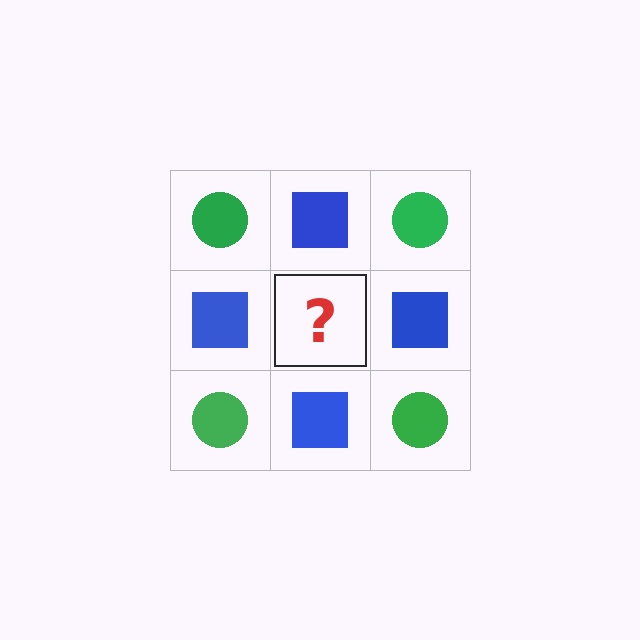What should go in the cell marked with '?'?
The missing cell should contain a green circle.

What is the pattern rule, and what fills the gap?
The rule is that it alternates green circle and blue square in a checkerboard pattern. The gap should be filled with a green circle.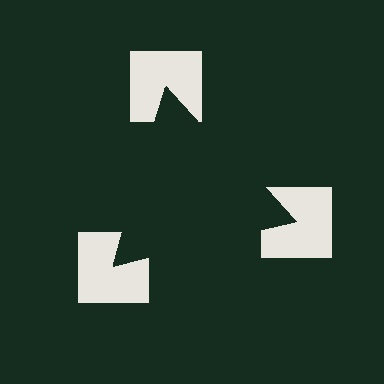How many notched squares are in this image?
There are 3 — one at each vertex of the illusory triangle.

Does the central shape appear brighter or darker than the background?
It typically appears slightly darker than the background, even though no actual brightness change is drawn.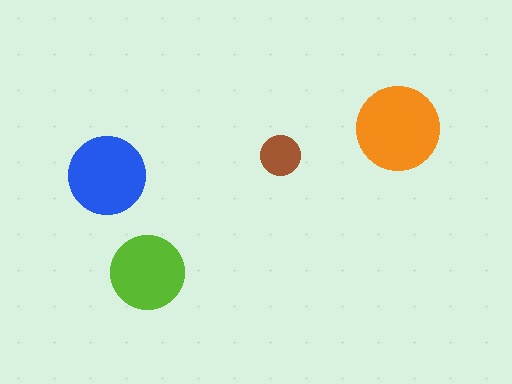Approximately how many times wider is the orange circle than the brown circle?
About 2 times wider.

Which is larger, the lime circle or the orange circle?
The orange one.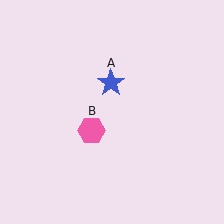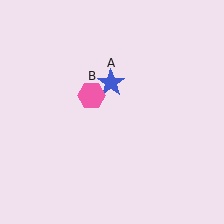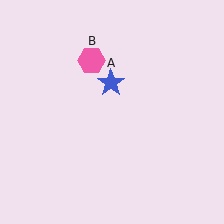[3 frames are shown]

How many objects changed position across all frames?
1 object changed position: pink hexagon (object B).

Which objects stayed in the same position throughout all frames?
Blue star (object A) remained stationary.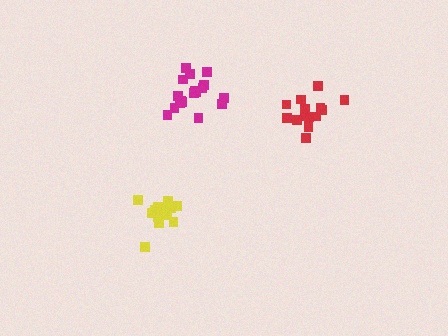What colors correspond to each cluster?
The clusters are colored: yellow, red, magenta.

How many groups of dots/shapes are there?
There are 3 groups.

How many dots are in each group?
Group 1: 16 dots, Group 2: 14 dots, Group 3: 18 dots (48 total).